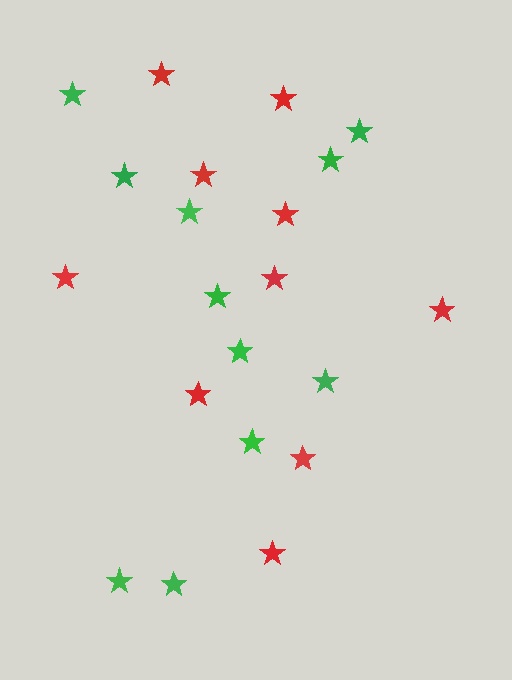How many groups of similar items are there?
There are 2 groups: one group of red stars (10) and one group of green stars (11).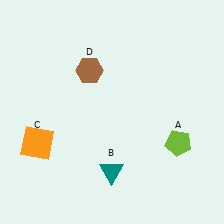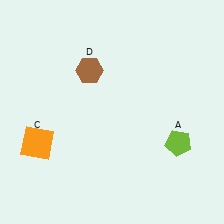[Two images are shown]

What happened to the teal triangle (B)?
The teal triangle (B) was removed in Image 2. It was in the bottom-left area of Image 1.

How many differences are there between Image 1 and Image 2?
There is 1 difference between the two images.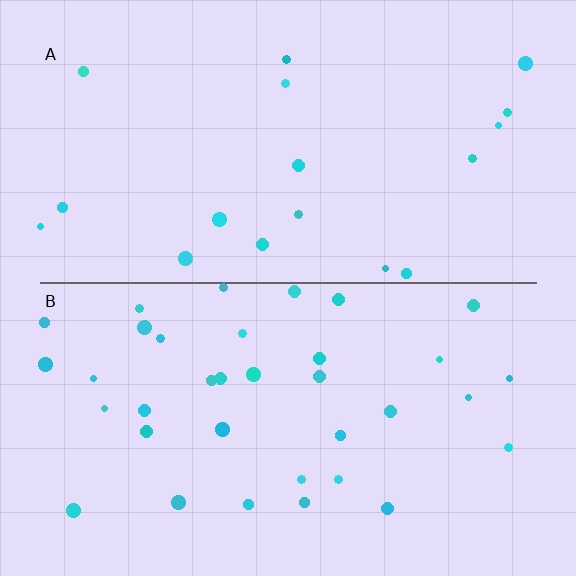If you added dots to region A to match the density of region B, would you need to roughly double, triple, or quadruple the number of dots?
Approximately double.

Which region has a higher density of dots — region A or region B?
B (the bottom).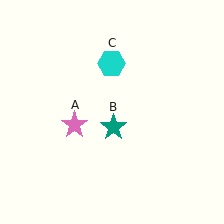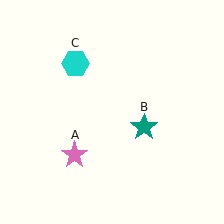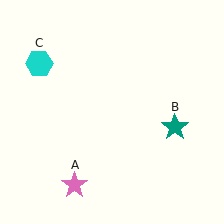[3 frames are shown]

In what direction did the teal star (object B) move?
The teal star (object B) moved right.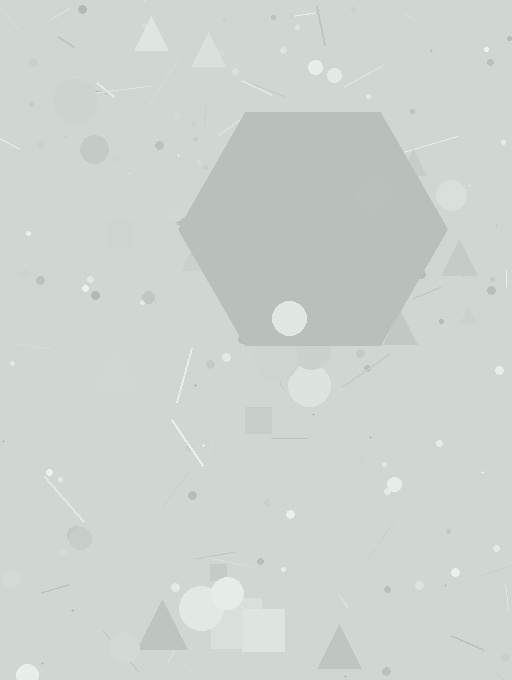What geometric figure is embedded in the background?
A hexagon is embedded in the background.